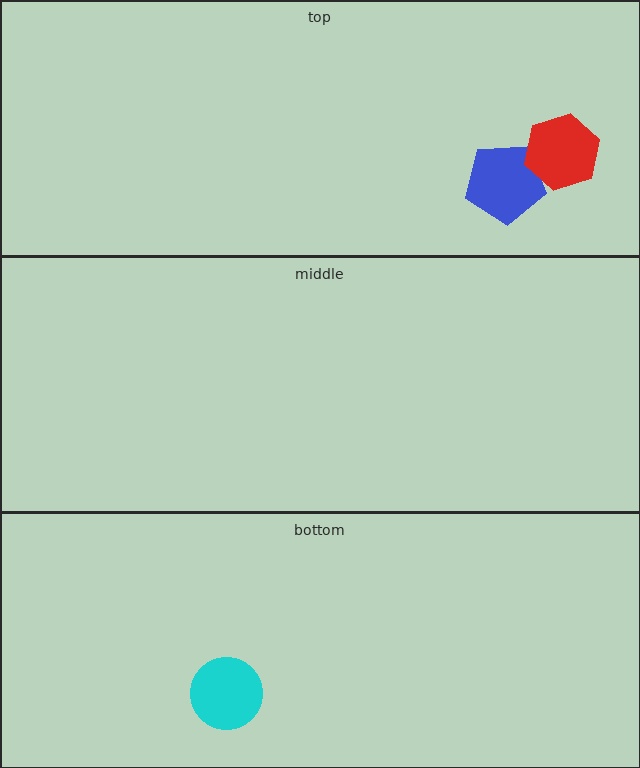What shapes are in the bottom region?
The cyan circle.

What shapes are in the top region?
The blue pentagon, the red hexagon.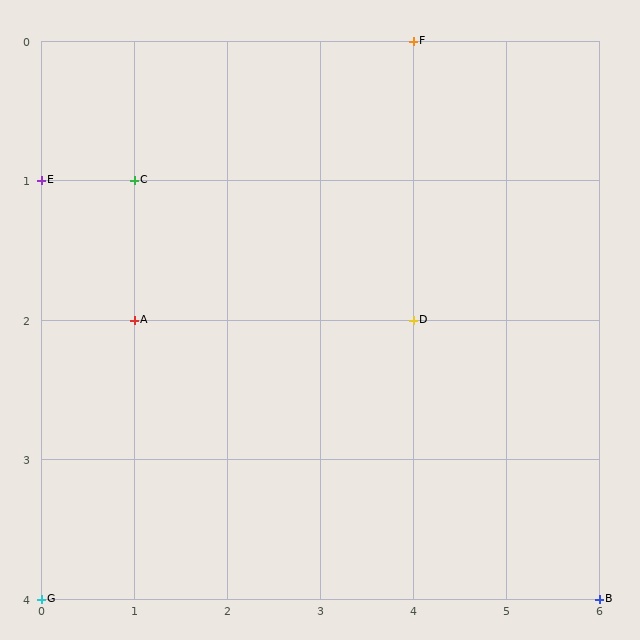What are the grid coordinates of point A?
Point A is at grid coordinates (1, 2).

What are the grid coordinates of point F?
Point F is at grid coordinates (4, 0).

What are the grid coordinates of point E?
Point E is at grid coordinates (0, 1).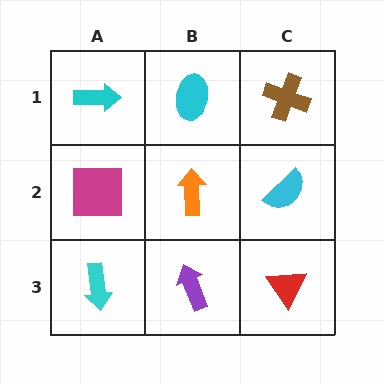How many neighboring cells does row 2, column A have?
3.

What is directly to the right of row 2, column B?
A cyan semicircle.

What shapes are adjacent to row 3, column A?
A magenta square (row 2, column A), a purple arrow (row 3, column B).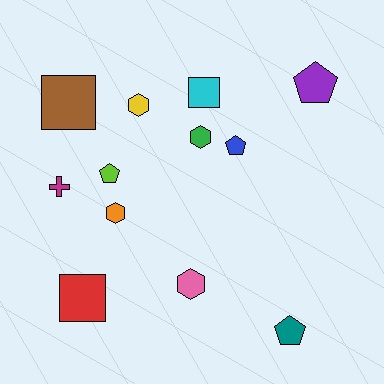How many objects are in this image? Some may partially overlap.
There are 12 objects.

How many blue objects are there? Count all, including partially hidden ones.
There is 1 blue object.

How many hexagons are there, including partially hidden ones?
There are 4 hexagons.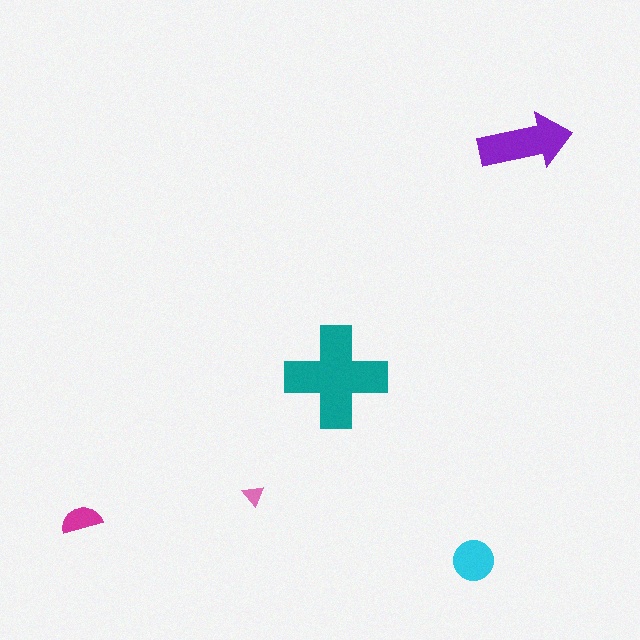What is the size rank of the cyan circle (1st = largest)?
3rd.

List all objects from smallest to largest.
The pink triangle, the magenta semicircle, the cyan circle, the purple arrow, the teal cross.